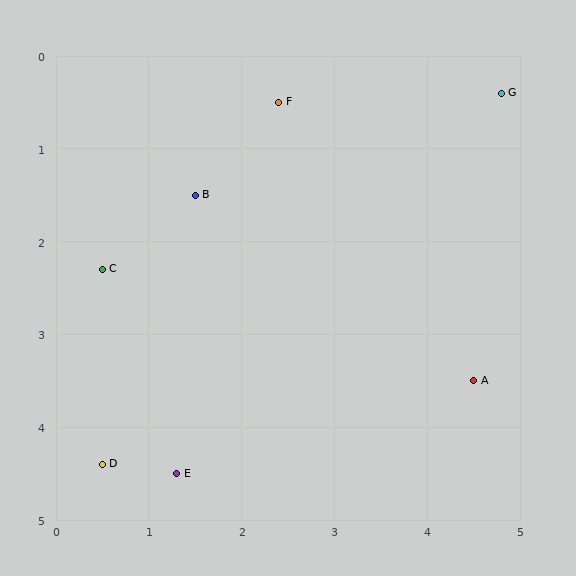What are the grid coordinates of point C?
Point C is at approximately (0.5, 2.3).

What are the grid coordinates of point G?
Point G is at approximately (4.8, 0.4).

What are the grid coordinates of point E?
Point E is at approximately (1.3, 4.5).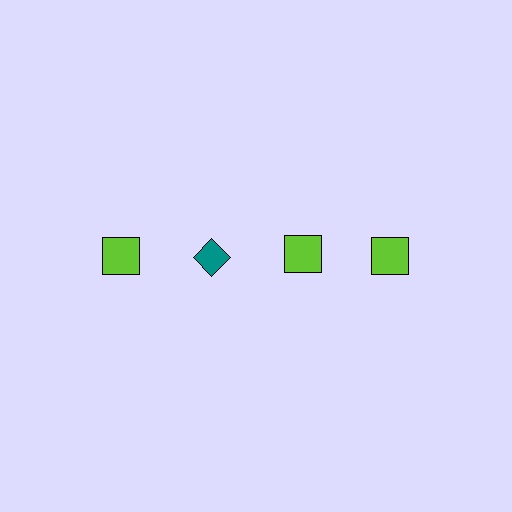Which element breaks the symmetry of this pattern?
The teal diamond in the top row, second from left column breaks the symmetry. All other shapes are lime squares.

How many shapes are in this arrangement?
There are 4 shapes arranged in a grid pattern.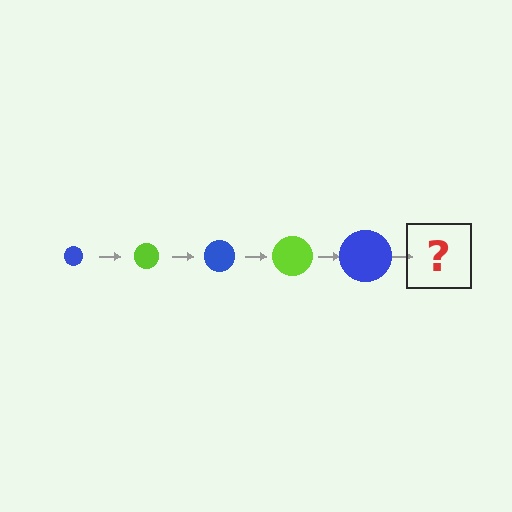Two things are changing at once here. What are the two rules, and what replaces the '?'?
The two rules are that the circle grows larger each step and the color cycles through blue and lime. The '?' should be a lime circle, larger than the previous one.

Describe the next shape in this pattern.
It should be a lime circle, larger than the previous one.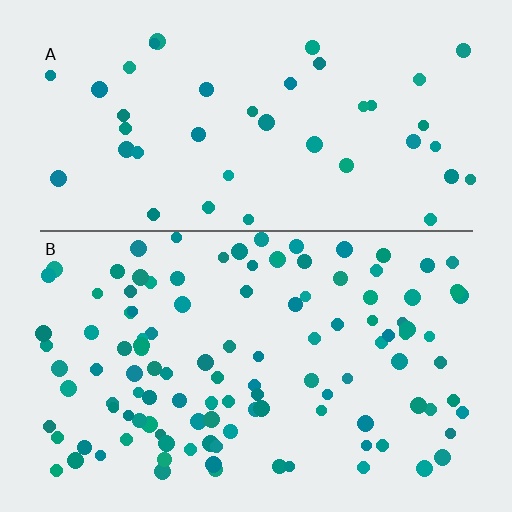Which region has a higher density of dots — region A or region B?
B (the bottom).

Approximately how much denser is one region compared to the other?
Approximately 2.7× — region B over region A.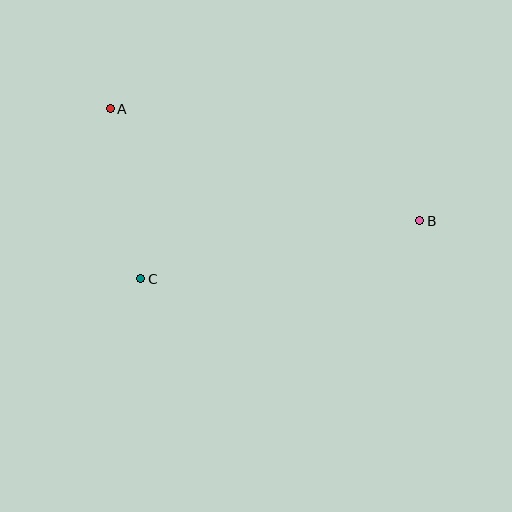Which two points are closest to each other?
Points A and C are closest to each other.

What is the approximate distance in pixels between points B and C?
The distance between B and C is approximately 285 pixels.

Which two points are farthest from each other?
Points A and B are farthest from each other.